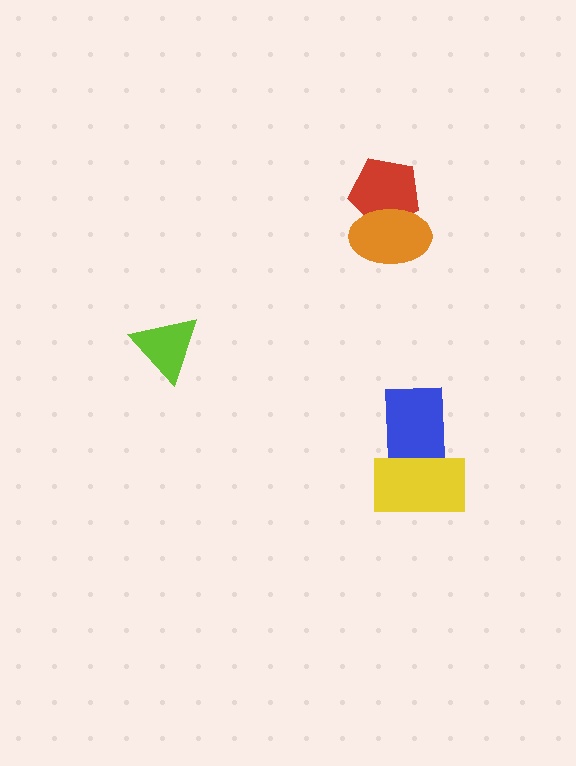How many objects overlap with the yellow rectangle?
1 object overlaps with the yellow rectangle.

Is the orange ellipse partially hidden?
No, no other shape covers it.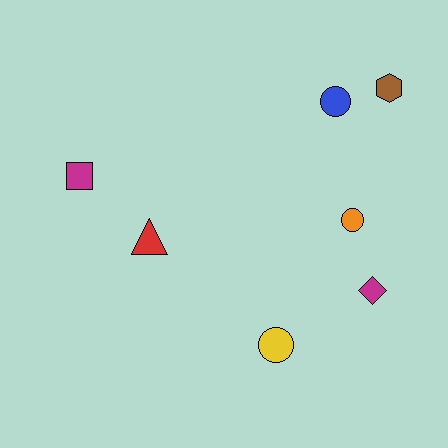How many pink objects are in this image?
There are no pink objects.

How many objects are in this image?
There are 7 objects.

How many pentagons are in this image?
There are no pentagons.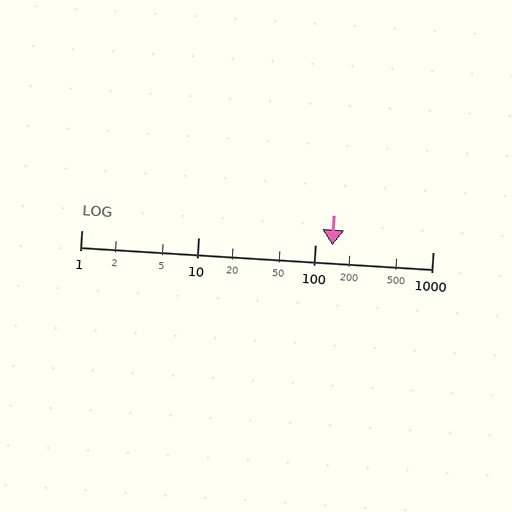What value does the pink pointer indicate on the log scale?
The pointer indicates approximately 140.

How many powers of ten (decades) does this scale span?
The scale spans 3 decades, from 1 to 1000.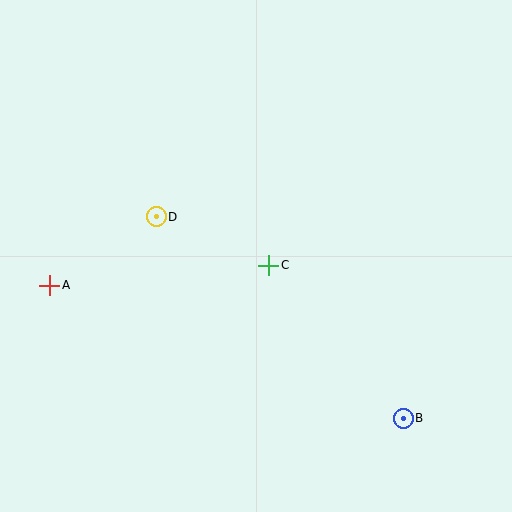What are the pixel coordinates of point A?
Point A is at (50, 285).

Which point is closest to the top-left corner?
Point D is closest to the top-left corner.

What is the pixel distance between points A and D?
The distance between A and D is 127 pixels.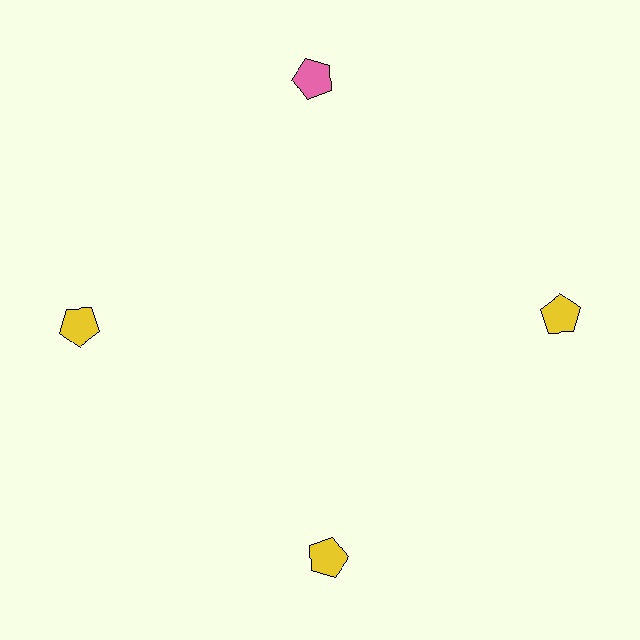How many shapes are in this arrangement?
There are 4 shapes arranged in a ring pattern.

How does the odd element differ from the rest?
It has a different color: pink instead of yellow.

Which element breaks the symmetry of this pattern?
The pink pentagon at roughly the 12 o'clock position breaks the symmetry. All other shapes are yellow pentagons.